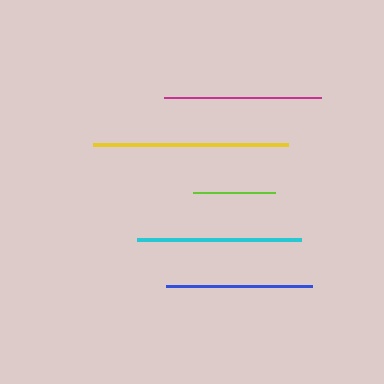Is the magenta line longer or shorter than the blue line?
The magenta line is longer than the blue line.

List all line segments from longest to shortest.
From longest to shortest: yellow, cyan, magenta, blue, lime.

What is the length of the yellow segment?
The yellow segment is approximately 195 pixels long.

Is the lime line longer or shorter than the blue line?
The blue line is longer than the lime line.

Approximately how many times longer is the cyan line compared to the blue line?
The cyan line is approximately 1.1 times the length of the blue line.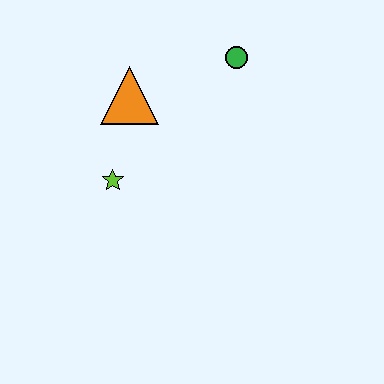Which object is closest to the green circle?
The orange triangle is closest to the green circle.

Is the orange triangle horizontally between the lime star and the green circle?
Yes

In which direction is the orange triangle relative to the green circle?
The orange triangle is to the left of the green circle.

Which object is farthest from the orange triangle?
The green circle is farthest from the orange triangle.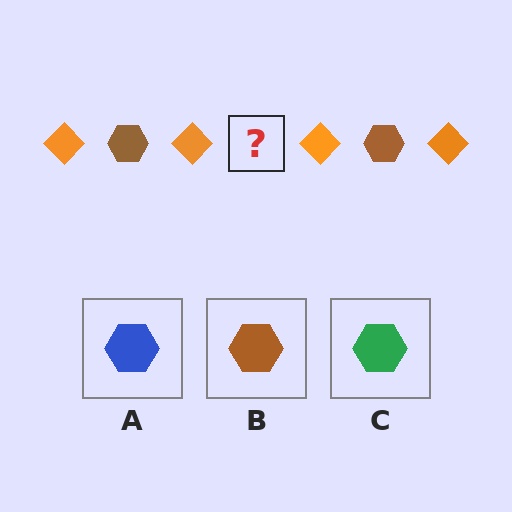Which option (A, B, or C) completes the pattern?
B.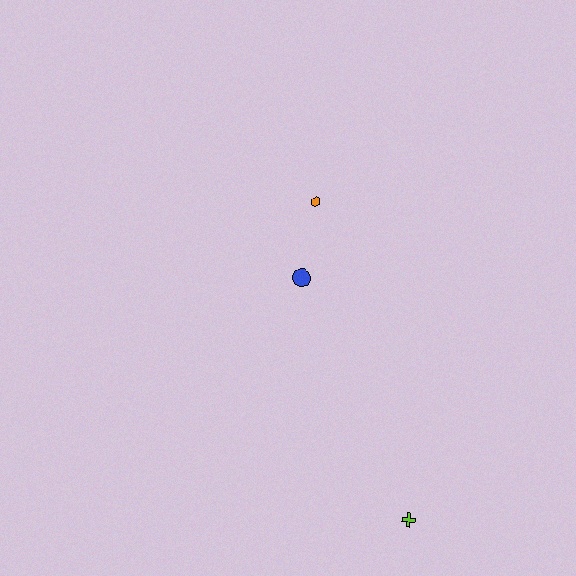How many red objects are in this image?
There are no red objects.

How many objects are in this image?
There are 3 objects.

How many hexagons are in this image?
There is 1 hexagon.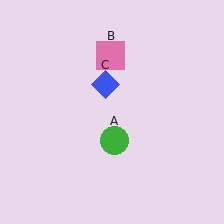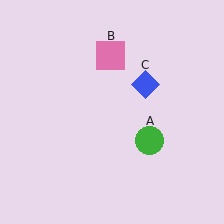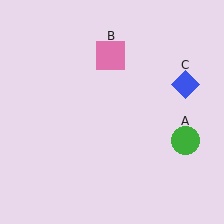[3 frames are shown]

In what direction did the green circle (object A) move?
The green circle (object A) moved right.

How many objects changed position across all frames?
2 objects changed position: green circle (object A), blue diamond (object C).